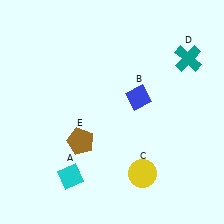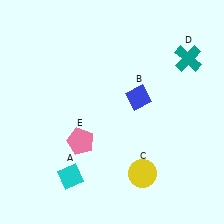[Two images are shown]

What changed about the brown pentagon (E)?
In Image 1, E is brown. In Image 2, it changed to pink.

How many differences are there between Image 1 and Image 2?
There is 1 difference between the two images.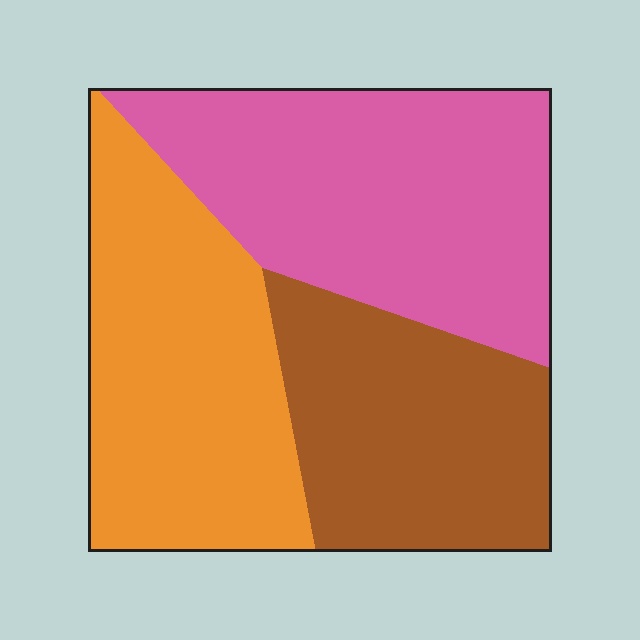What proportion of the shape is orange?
Orange covers about 35% of the shape.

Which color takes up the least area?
Brown, at roughly 30%.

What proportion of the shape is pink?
Pink covers 38% of the shape.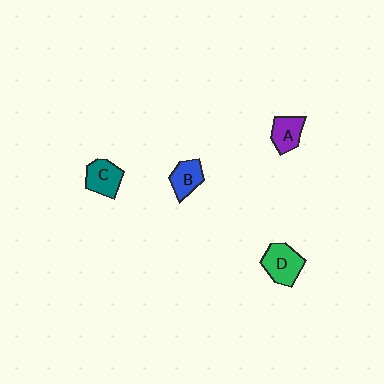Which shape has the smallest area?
Shape B (blue).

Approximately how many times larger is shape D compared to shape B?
Approximately 1.3 times.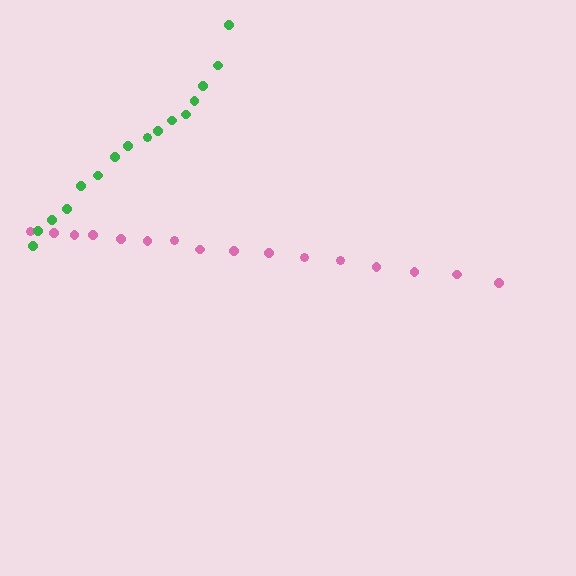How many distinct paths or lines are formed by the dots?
There are 2 distinct paths.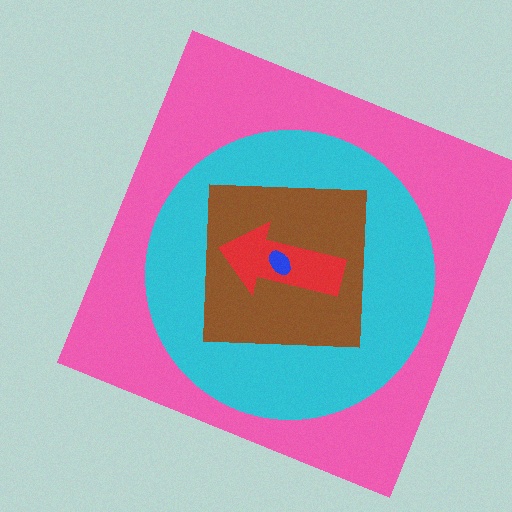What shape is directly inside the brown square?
The red arrow.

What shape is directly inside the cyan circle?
The brown square.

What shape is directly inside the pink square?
The cyan circle.